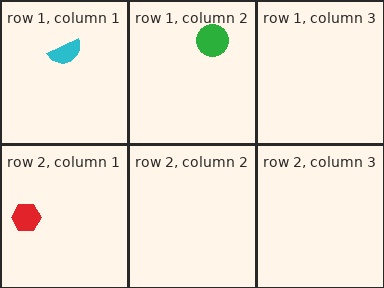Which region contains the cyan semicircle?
The row 1, column 1 region.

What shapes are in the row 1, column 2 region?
The green circle.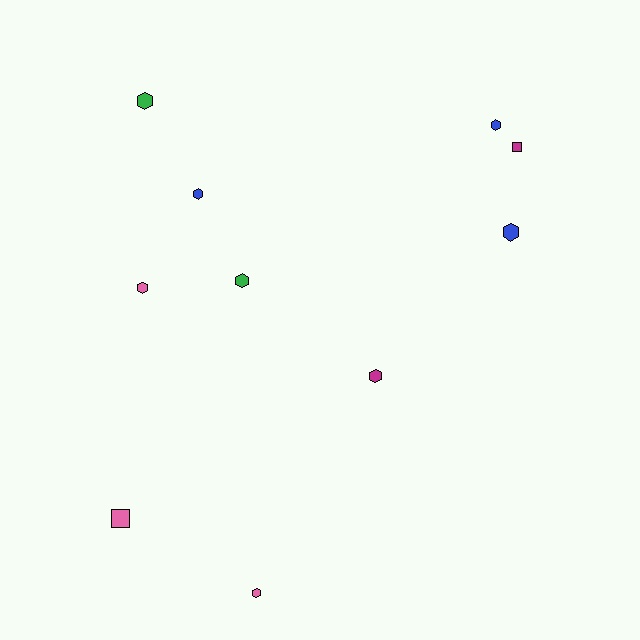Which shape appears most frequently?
Hexagon, with 8 objects.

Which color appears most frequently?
Blue, with 3 objects.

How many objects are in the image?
There are 10 objects.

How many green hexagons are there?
There are 2 green hexagons.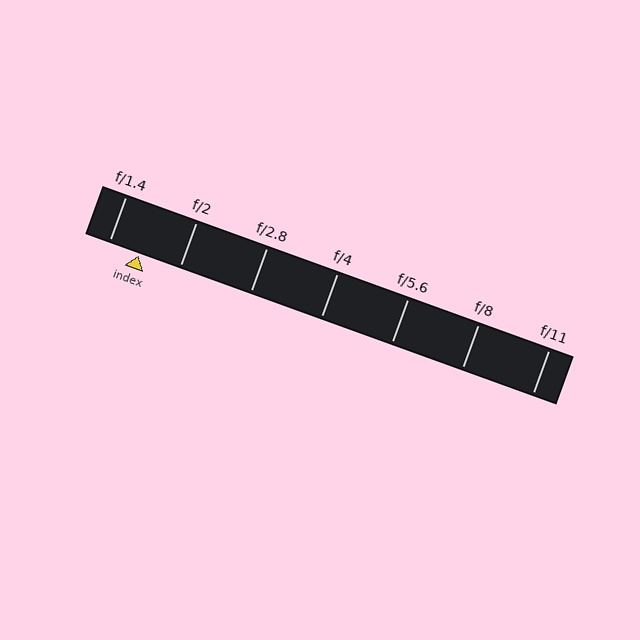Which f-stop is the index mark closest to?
The index mark is closest to f/1.4.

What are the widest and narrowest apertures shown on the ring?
The widest aperture shown is f/1.4 and the narrowest is f/11.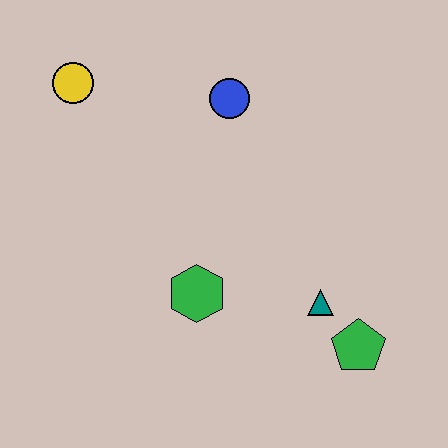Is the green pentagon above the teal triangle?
No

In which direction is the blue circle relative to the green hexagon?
The blue circle is above the green hexagon.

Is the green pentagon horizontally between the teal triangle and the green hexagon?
No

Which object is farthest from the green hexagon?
The yellow circle is farthest from the green hexagon.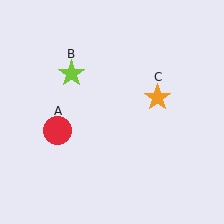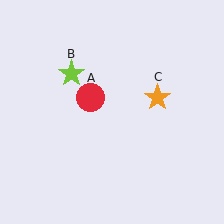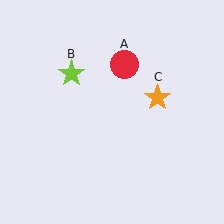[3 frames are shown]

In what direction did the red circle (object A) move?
The red circle (object A) moved up and to the right.